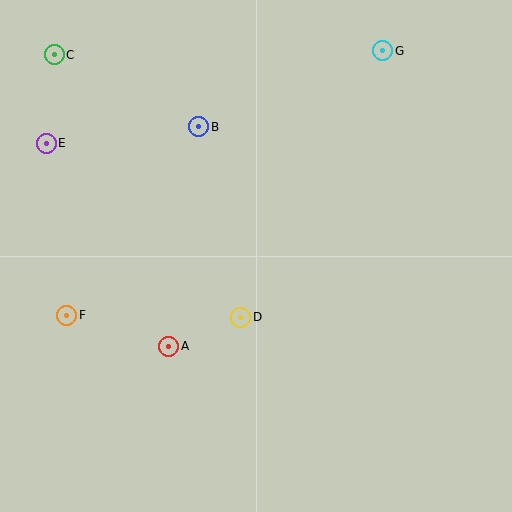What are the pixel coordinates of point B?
Point B is at (199, 127).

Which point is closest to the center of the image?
Point D at (241, 317) is closest to the center.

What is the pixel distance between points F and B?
The distance between F and B is 230 pixels.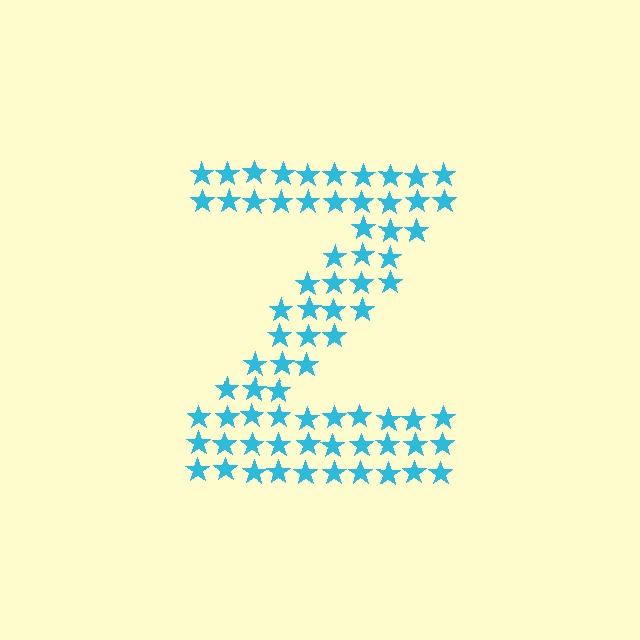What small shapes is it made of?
It is made of small stars.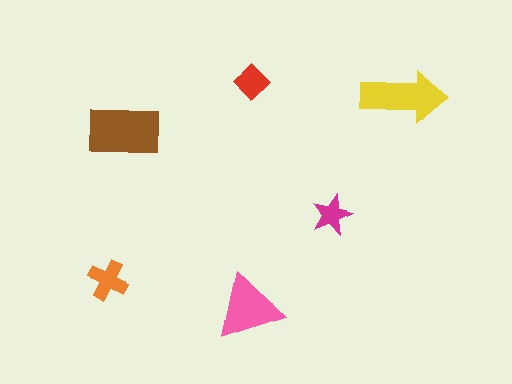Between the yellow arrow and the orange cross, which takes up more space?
The yellow arrow.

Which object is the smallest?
The magenta star.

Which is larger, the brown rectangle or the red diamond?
The brown rectangle.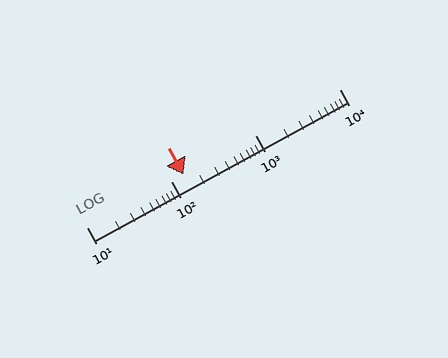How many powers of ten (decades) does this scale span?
The scale spans 3 decades, from 10 to 10000.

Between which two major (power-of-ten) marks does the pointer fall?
The pointer is between 100 and 1000.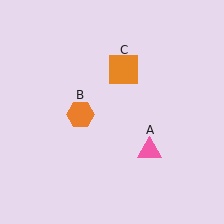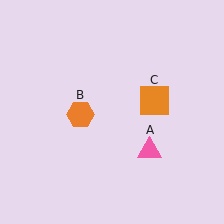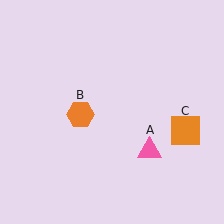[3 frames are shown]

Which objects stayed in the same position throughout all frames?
Pink triangle (object A) and orange hexagon (object B) remained stationary.